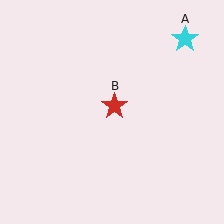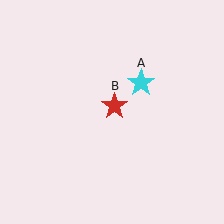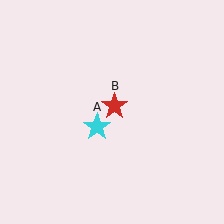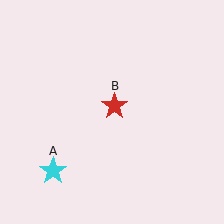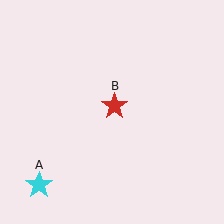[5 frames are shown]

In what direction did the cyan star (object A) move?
The cyan star (object A) moved down and to the left.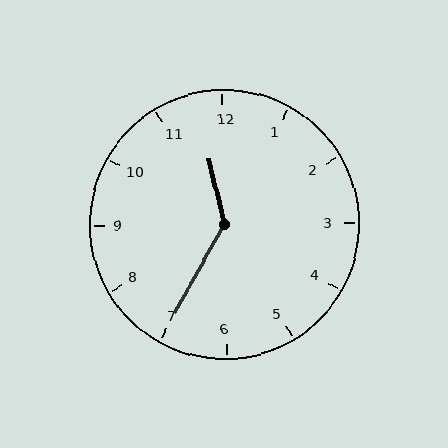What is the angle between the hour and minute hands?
Approximately 138 degrees.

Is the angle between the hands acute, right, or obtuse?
It is obtuse.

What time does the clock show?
11:35.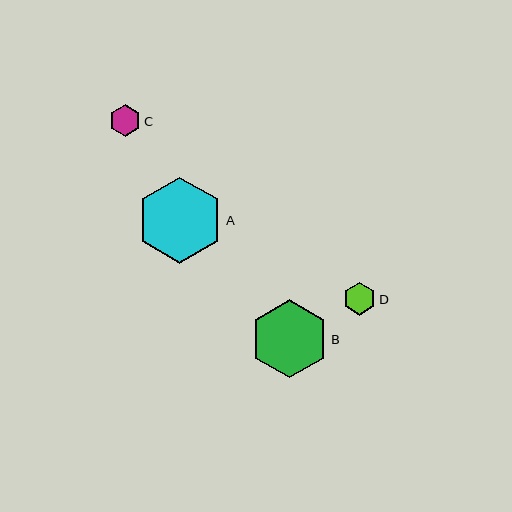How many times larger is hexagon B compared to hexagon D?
Hexagon B is approximately 2.3 times the size of hexagon D.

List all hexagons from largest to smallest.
From largest to smallest: A, B, D, C.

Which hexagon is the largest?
Hexagon A is the largest with a size of approximately 86 pixels.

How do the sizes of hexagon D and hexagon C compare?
Hexagon D and hexagon C are approximately the same size.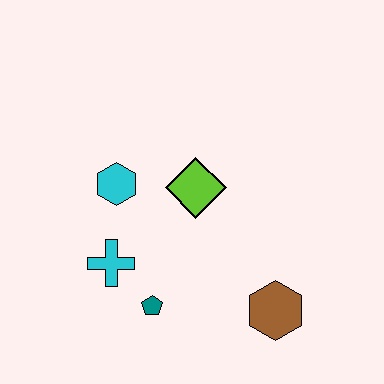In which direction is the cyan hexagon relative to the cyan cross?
The cyan hexagon is above the cyan cross.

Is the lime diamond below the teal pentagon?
No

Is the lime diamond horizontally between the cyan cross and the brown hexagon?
Yes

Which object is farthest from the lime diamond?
The brown hexagon is farthest from the lime diamond.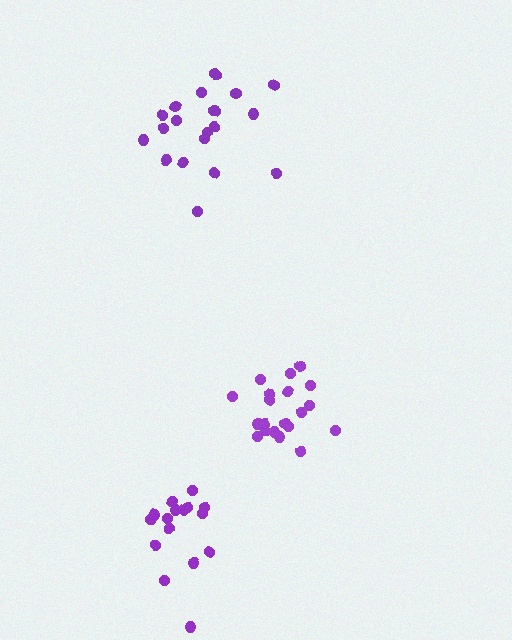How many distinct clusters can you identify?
There are 3 distinct clusters.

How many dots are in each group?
Group 1: 21 dots, Group 2: 20 dots, Group 3: 16 dots (57 total).